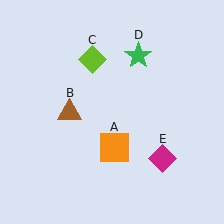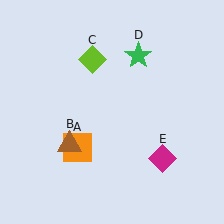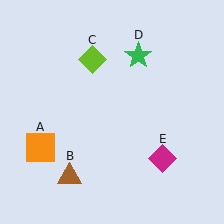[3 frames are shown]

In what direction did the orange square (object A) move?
The orange square (object A) moved left.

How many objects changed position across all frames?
2 objects changed position: orange square (object A), brown triangle (object B).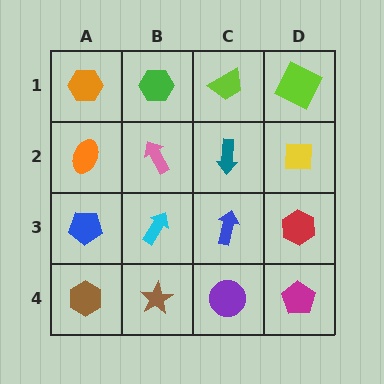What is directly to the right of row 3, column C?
A red hexagon.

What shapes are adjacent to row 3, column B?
A pink arrow (row 2, column B), a brown star (row 4, column B), a blue pentagon (row 3, column A), a blue arrow (row 3, column C).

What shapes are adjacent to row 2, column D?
A lime square (row 1, column D), a red hexagon (row 3, column D), a teal arrow (row 2, column C).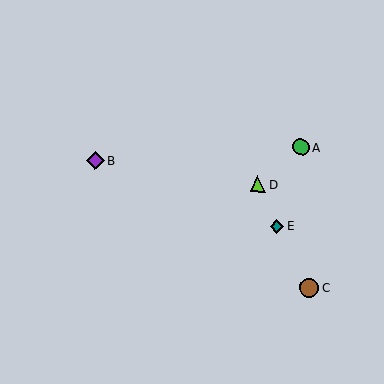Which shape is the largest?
The brown circle (labeled C) is the largest.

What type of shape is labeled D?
Shape D is a lime triangle.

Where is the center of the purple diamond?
The center of the purple diamond is at (95, 161).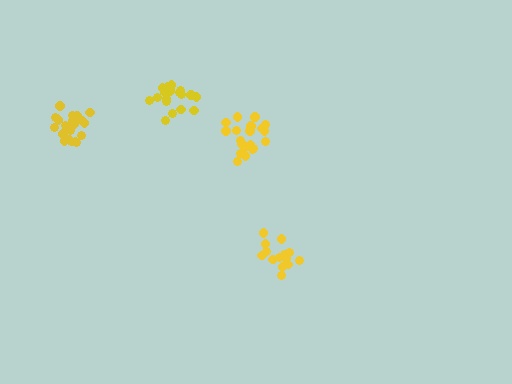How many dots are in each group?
Group 1: 21 dots, Group 2: 21 dots, Group 3: 15 dots, Group 4: 21 dots (78 total).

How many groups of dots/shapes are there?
There are 4 groups.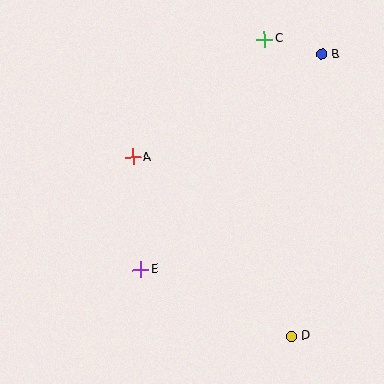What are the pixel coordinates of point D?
Point D is at (291, 336).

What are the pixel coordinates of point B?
Point B is at (322, 54).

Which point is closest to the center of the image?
Point A at (133, 157) is closest to the center.